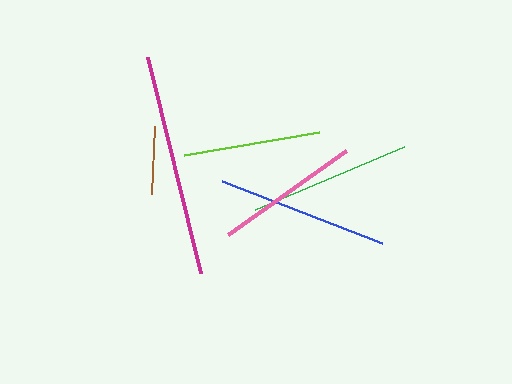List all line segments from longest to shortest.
From longest to shortest: magenta, blue, green, pink, lime, brown.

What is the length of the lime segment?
The lime segment is approximately 137 pixels long.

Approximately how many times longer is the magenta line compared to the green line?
The magenta line is approximately 1.4 times the length of the green line.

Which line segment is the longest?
The magenta line is the longest at approximately 222 pixels.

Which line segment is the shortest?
The brown line is the shortest at approximately 68 pixels.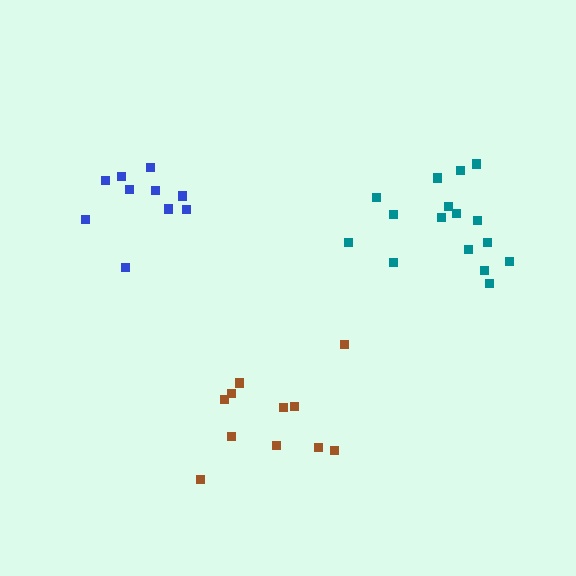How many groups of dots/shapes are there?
There are 3 groups.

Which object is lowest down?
The brown cluster is bottommost.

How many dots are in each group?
Group 1: 10 dots, Group 2: 16 dots, Group 3: 11 dots (37 total).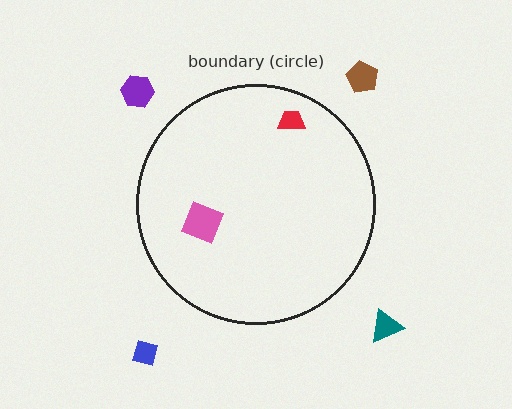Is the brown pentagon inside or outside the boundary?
Outside.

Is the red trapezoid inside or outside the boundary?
Inside.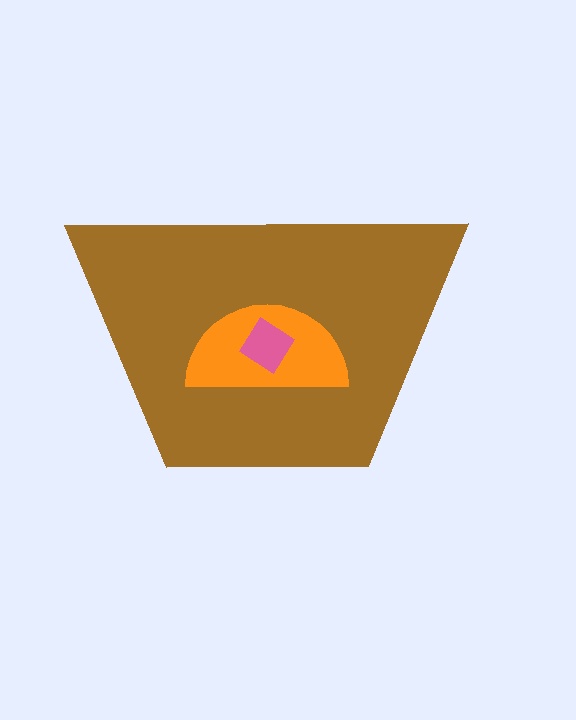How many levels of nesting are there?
3.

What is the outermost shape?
The brown trapezoid.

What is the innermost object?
The pink diamond.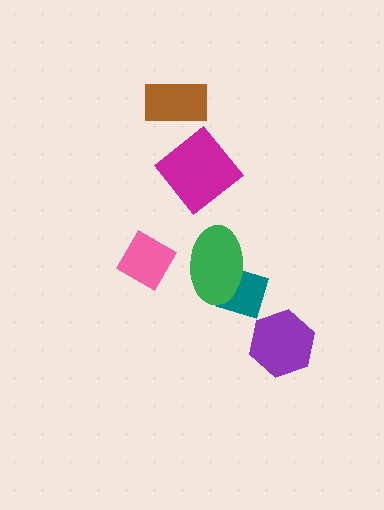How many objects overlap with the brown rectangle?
0 objects overlap with the brown rectangle.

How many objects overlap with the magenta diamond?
0 objects overlap with the magenta diamond.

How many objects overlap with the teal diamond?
1 object overlaps with the teal diamond.